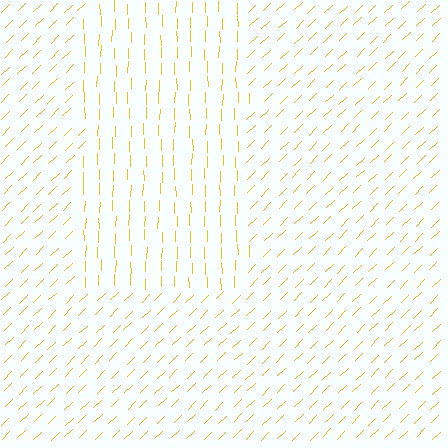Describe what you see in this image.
The image is filled with small yellow line segments. A rectangle region in the image has lines oriented differently from the surrounding lines, creating a visible texture boundary.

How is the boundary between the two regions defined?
The boundary is defined purely by a change in line orientation (approximately 45 degrees difference). All lines are the same color and thickness.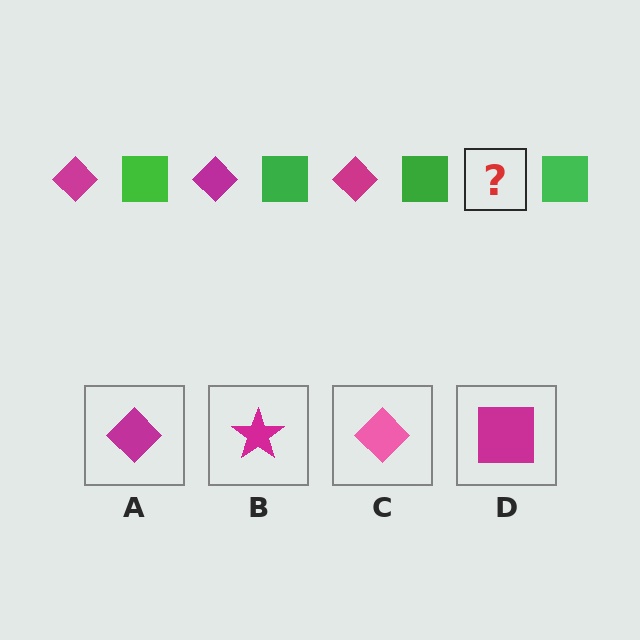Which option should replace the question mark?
Option A.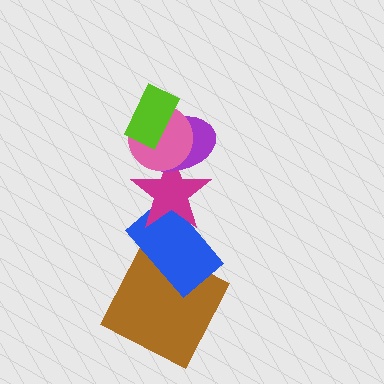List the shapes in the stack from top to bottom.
From top to bottom: the lime rectangle, the pink circle, the purple ellipse, the magenta star, the blue rectangle, the brown square.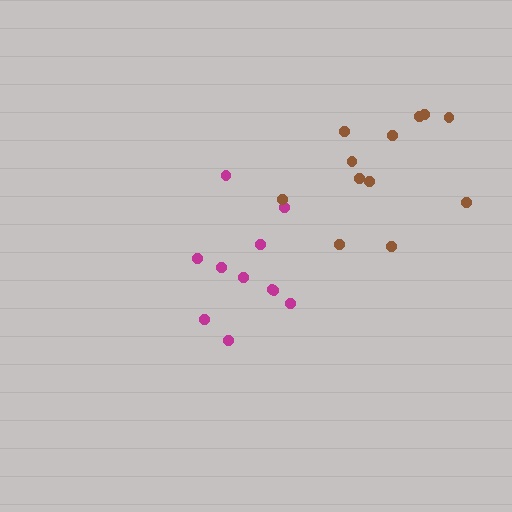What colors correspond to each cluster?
The clusters are colored: magenta, brown.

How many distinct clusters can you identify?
There are 2 distinct clusters.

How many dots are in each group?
Group 1: 11 dots, Group 2: 12 dots (23 total).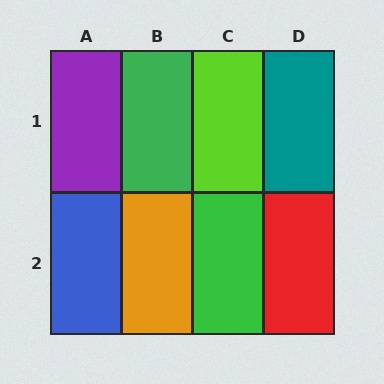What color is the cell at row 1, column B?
Green.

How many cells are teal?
1 cell is teal.